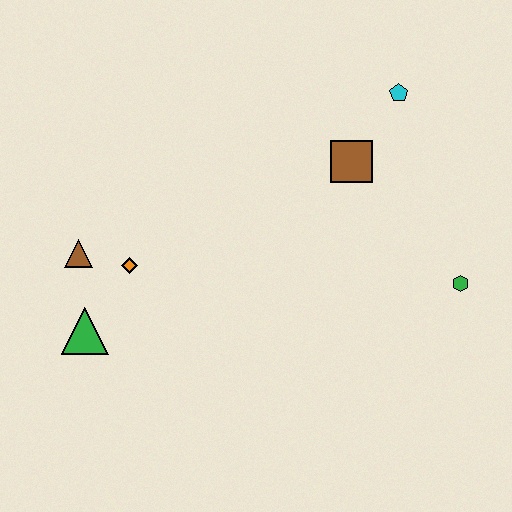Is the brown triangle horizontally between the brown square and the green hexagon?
No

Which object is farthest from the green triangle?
The cyan pentagon is farthest from the green triangle.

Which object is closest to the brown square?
The cyan pentagon is closest to the brown square.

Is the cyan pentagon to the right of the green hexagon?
No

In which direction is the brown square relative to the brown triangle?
The brown square is to the right of the brown triangle.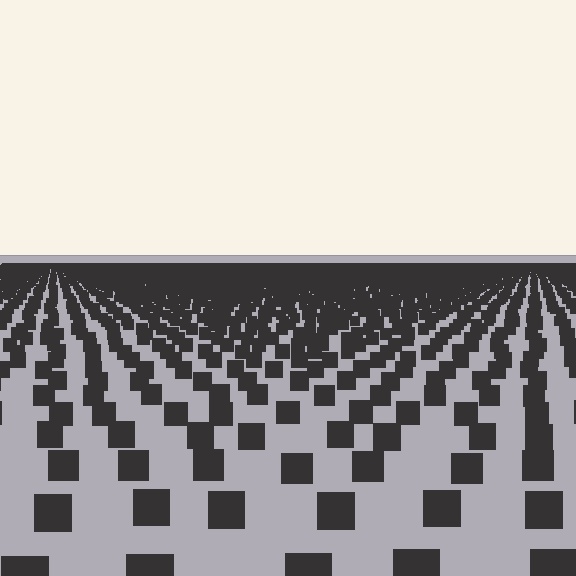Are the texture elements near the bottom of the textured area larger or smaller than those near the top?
Larger. Near the bottom, elements are closer to the viewer and appear at a bigger on-screen size.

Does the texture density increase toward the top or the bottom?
Density increases toward the top.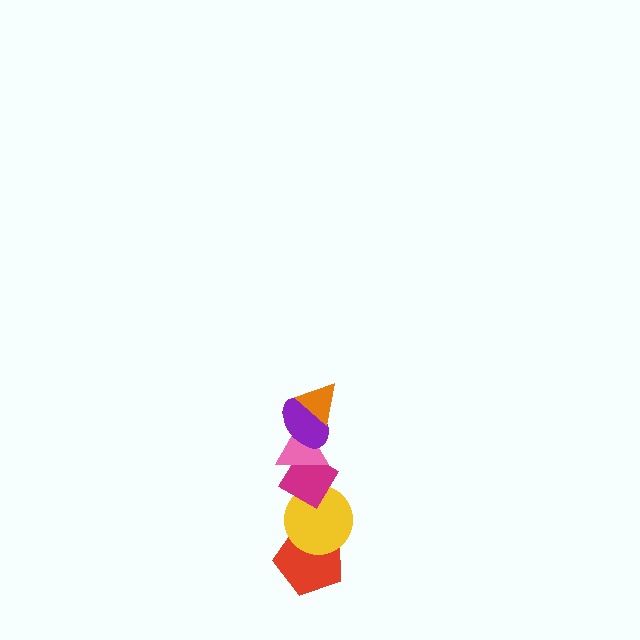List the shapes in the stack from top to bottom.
From top to bottom: the orange triangle, the purple ellipse, the pink triangle, the magenta diamond, the yellow circle, the red pentagon.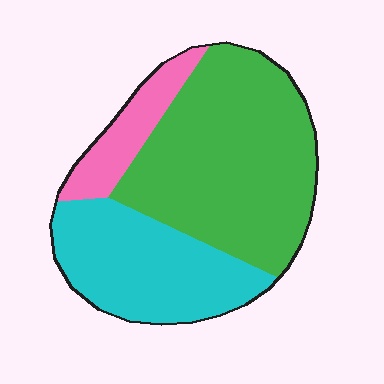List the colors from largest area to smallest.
From largest to smallest: green, cyan, pink.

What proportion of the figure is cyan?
Cyan covers roughly 35% of the figure.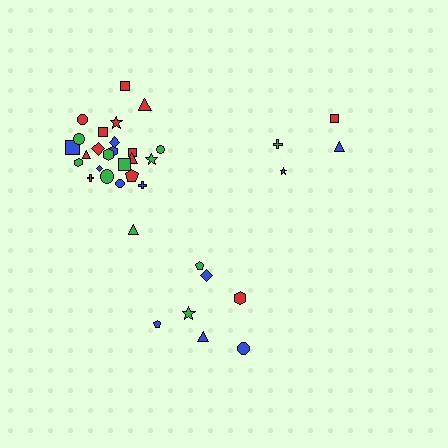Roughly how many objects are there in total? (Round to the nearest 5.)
Roughly 35 objects in total.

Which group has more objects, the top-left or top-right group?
The top-left group.